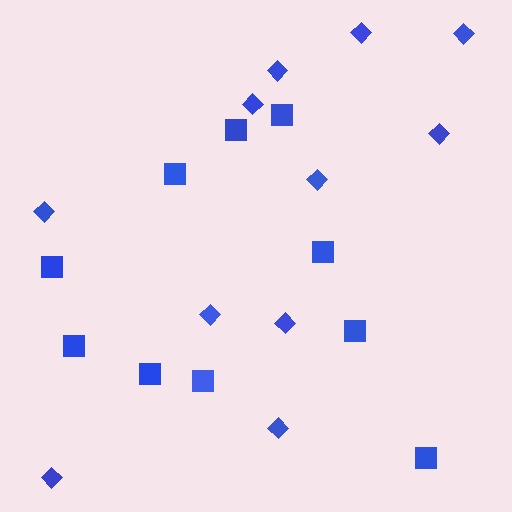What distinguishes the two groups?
There are 2 groups: one group of squares (10) and one group of diamonds (11).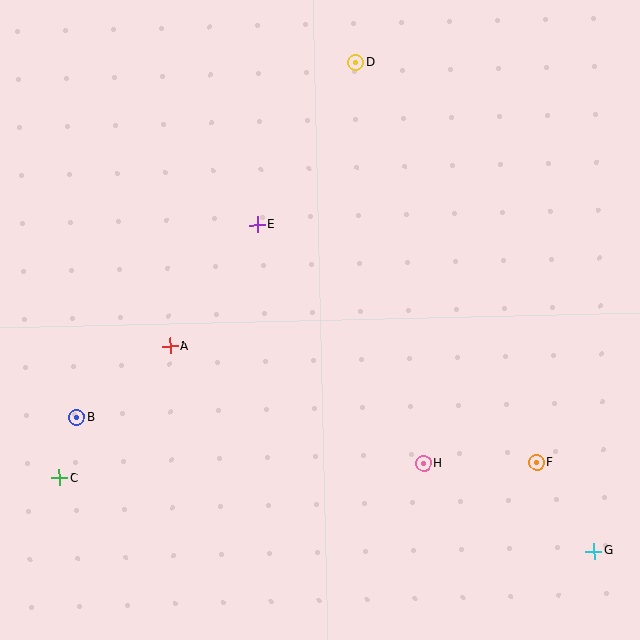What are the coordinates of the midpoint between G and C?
The midpoint between G and C is at (327, 514).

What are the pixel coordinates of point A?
Point A is at (170, 346).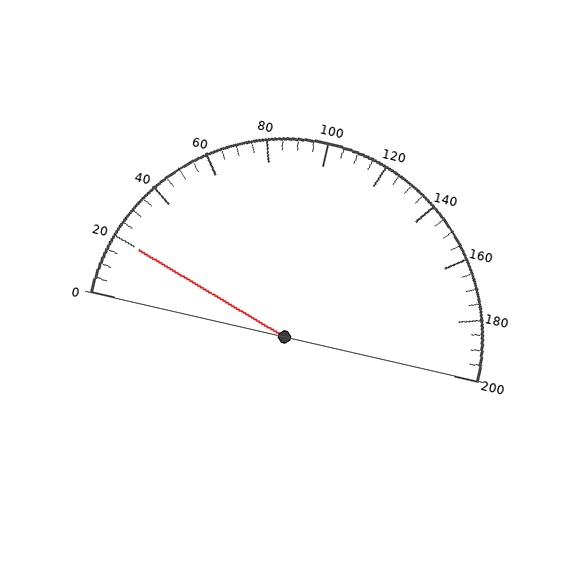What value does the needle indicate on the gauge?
The needle indicates approximately 20.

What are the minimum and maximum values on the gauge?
The gauge ranges from 0 to 200.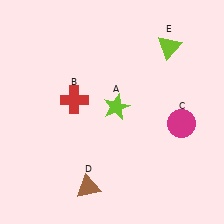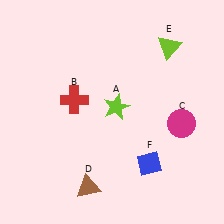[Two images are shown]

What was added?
A blue diamond (F) was added in Image 2.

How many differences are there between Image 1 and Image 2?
There is 1 difference between the two images.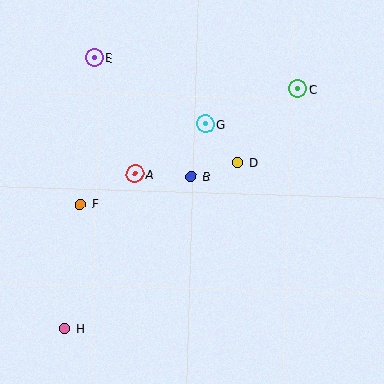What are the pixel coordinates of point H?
Point H is at (64, 329).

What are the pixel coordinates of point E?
Point E is at (94, 58).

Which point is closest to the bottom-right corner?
Point D is closest to the bottom-right corner.